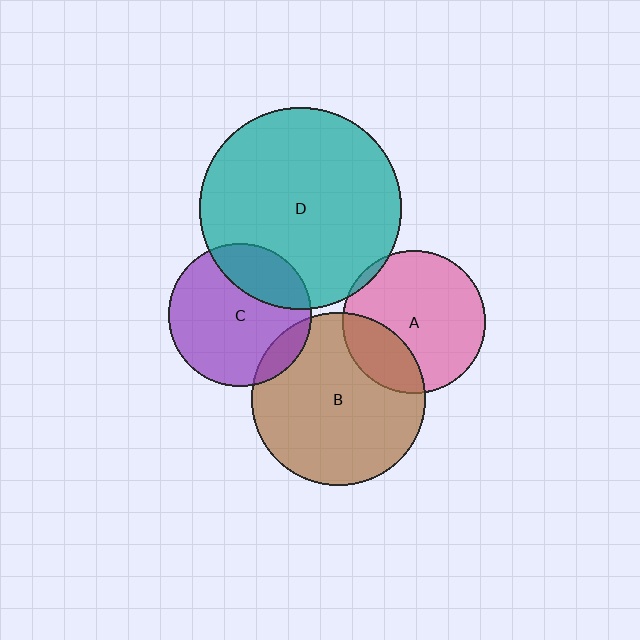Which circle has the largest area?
Circle D (teal).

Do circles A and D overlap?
Yes.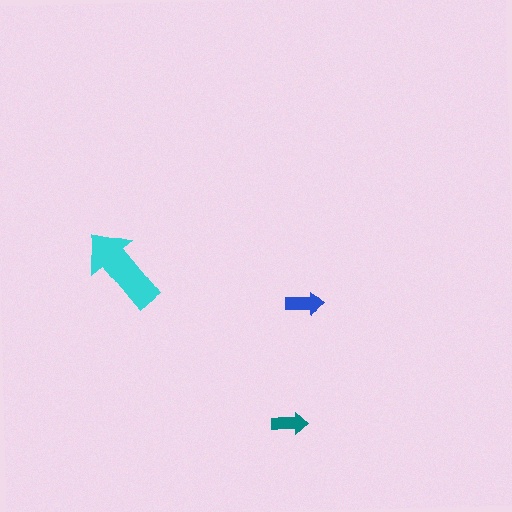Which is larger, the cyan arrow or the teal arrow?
The cyan one.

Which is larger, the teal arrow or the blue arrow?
The blue one.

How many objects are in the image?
There are 3 objects in the image.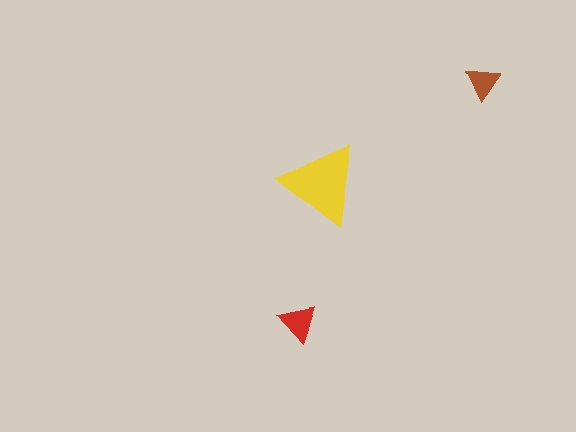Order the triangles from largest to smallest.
the yellow one, the red one, the brown one.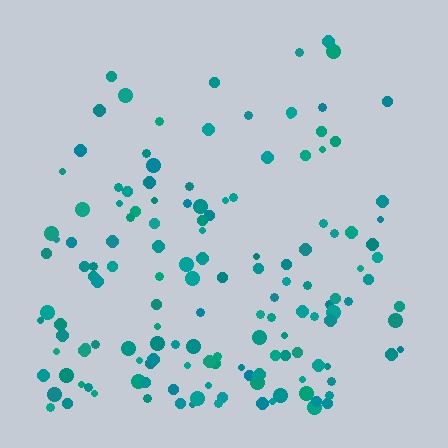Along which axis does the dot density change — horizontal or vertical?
Vertical.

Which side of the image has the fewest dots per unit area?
The top.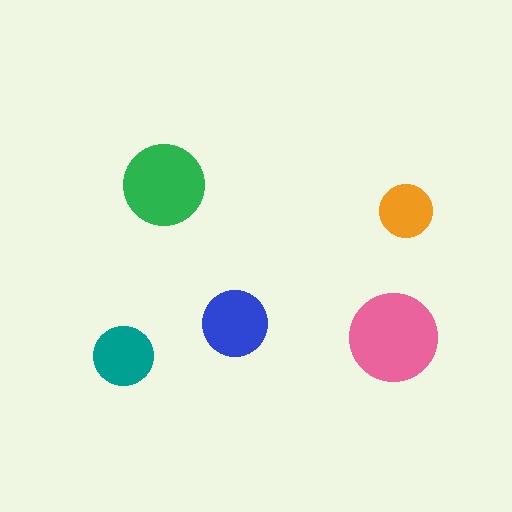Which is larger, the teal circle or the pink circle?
The pink one.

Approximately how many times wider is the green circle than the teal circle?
About 1.5 times wider.